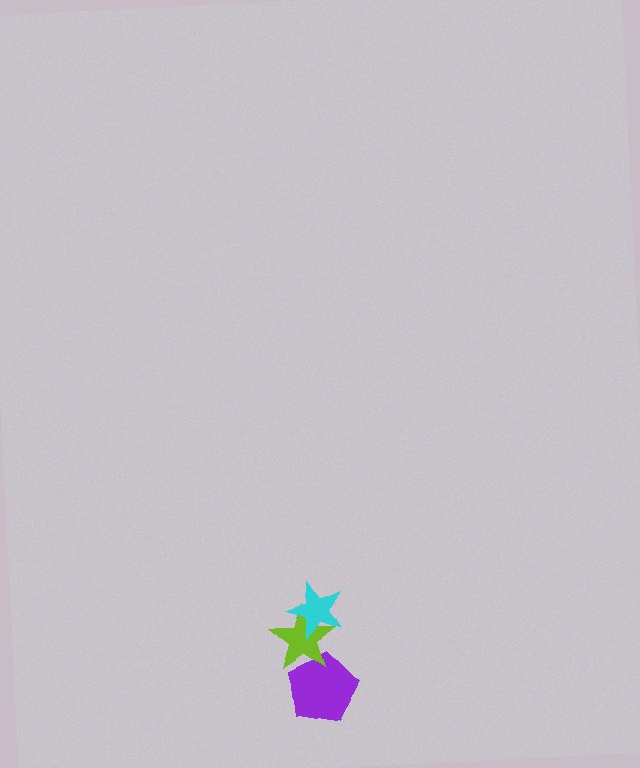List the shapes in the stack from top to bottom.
From top to bottom: the cyan star, the lime star, the purple pentagon.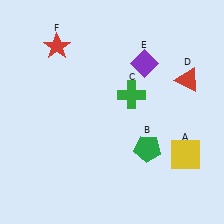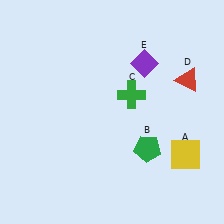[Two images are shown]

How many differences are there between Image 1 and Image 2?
There is 1 difference between the two images.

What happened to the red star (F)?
The red star (F) was removed in Image 2. It was in the top-left area of Image 1.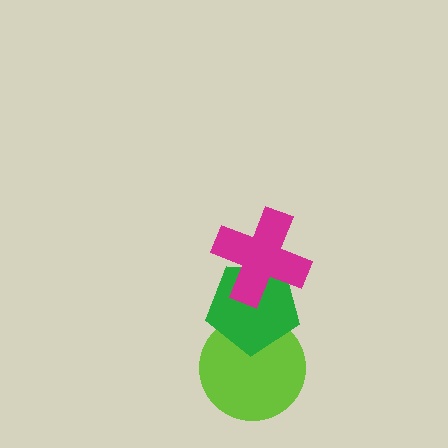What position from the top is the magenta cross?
The magenta cross is 1st from the top.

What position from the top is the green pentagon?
The green pentagon is 2nd from the top.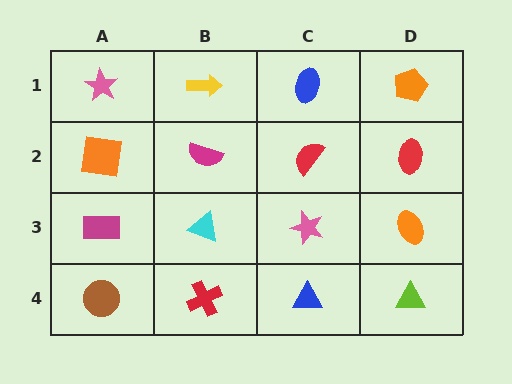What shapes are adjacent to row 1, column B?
A magenta semicircle (row 2, column B), a pink star (row 1, column A), a blue ellipse (row 1, column C).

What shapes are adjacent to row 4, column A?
A magenta rectangle (row 3, column A), a red cross (row 4, column B).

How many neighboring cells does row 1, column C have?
3.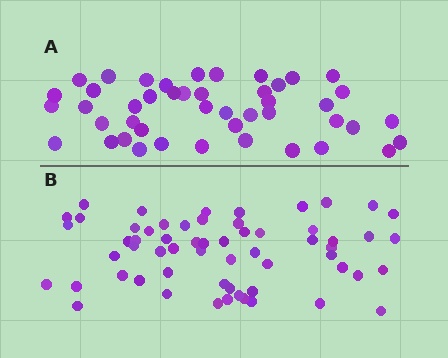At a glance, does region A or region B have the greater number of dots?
Region B (the bottom region) has more dots.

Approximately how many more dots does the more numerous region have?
Region B has approximately 15 more dots than region A.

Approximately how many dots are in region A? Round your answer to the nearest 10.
About 40 dots. (The exact count is 45, which rounds to 40.)